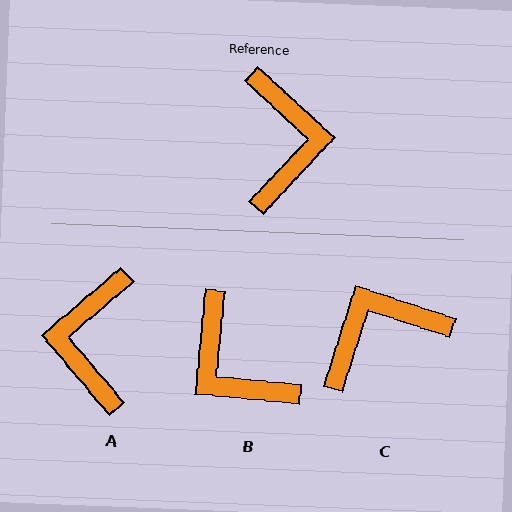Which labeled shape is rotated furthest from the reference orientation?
A, about 173 degrees away.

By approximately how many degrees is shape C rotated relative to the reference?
Approximately 115 degrees counter-clockwise.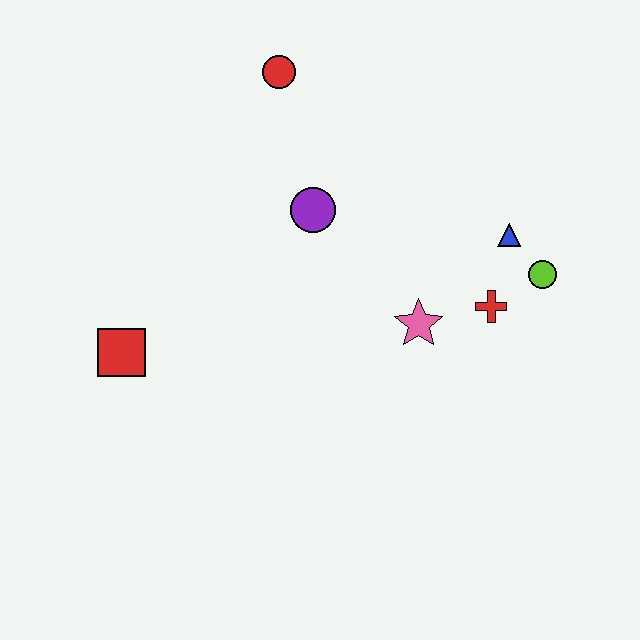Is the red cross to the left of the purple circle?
No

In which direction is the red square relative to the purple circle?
The red square is to the left of the purple circle.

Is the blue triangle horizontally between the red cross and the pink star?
No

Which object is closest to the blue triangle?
The lime circle is closest to the blue triangle.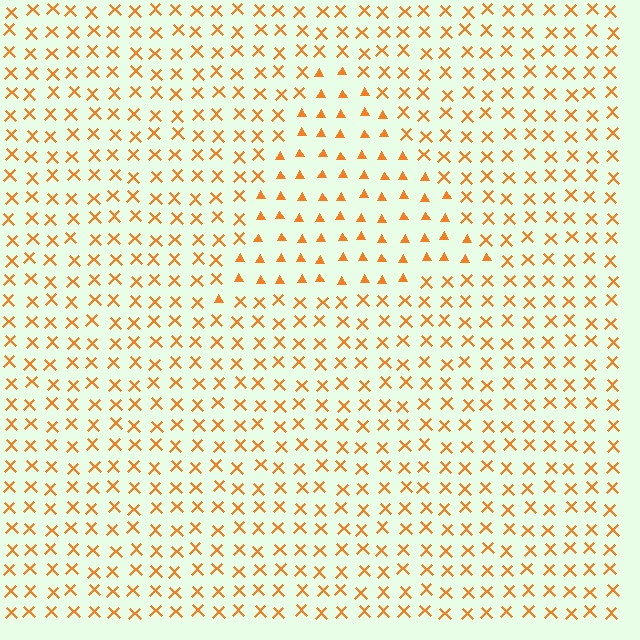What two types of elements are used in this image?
The image uses triangles inside the triangle region and X marks outside it.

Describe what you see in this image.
The image is filled with small orange elements arranged in a uniform grid. A triangle-shaped region contains triangles, while the surrounding area contains X marks. The boundary is defined purely by the change in element shape.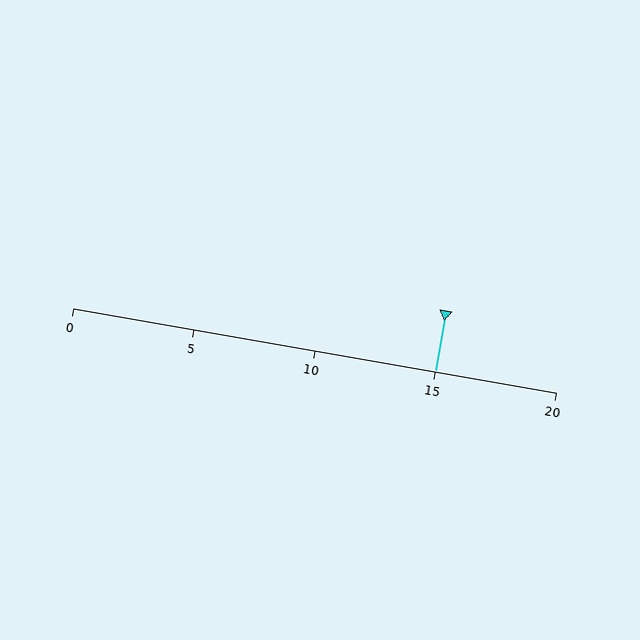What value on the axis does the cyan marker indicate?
The marker indicates approximately 15.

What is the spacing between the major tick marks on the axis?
The major ticks are spaced 5 apart.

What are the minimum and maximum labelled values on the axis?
The axis runs from 0 to 20.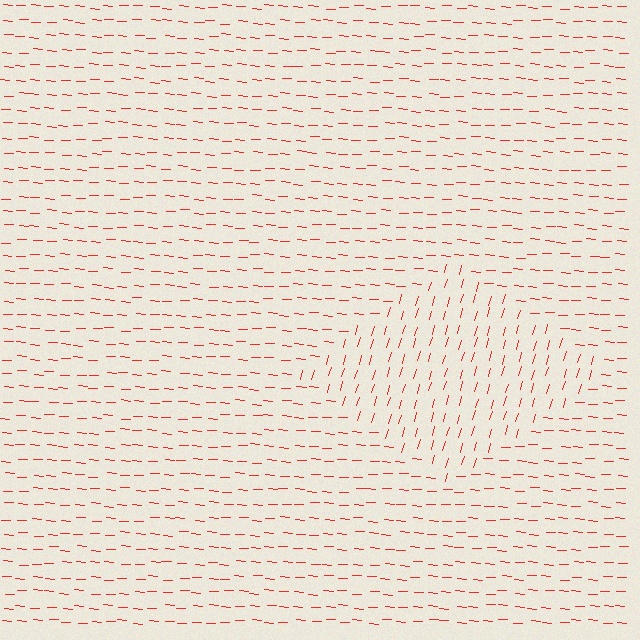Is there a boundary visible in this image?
Yes, there is a texture boundary formed by a change in line orientation.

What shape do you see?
I see a diamond.